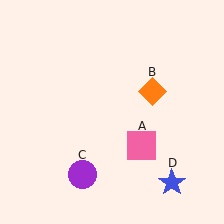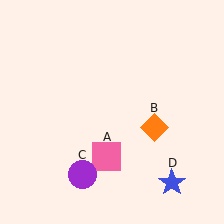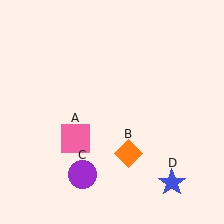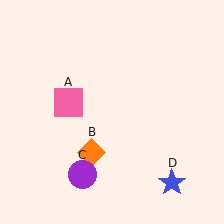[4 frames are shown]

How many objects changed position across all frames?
2 objects changed position: pink square (object A), orange diamond (object B).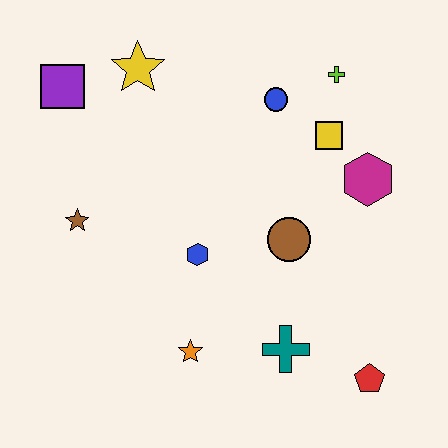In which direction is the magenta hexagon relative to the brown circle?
The magenta hexagon is to the right of the brown circle.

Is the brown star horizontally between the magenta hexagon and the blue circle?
No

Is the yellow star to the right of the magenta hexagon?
No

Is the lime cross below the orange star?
No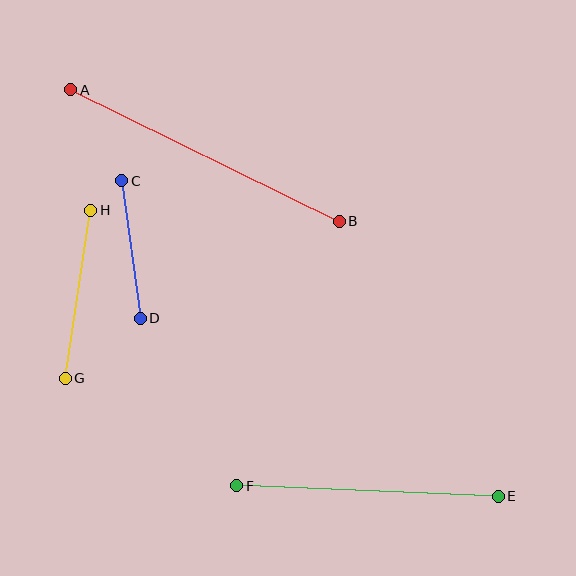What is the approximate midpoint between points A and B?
The midpoint is at approximately (205, 156) pixels.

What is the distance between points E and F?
The distance is approximately 261 pixels.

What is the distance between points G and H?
The distance is approximately 170 pixels.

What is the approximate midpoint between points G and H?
The midpoint is at approximately (78, 294) pixels.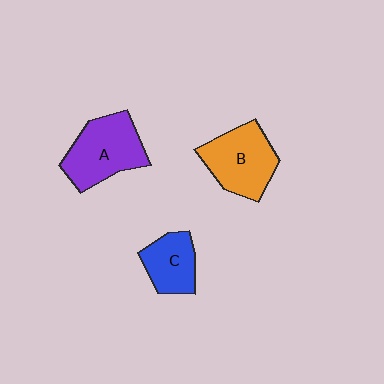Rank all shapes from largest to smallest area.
From largest to smallest: A (purple), B (orange), C (blue).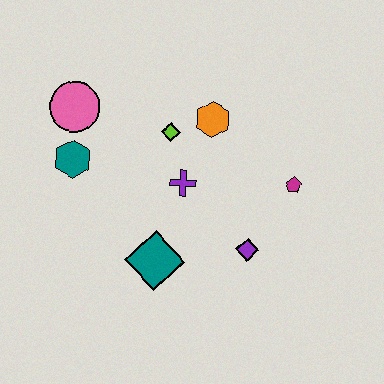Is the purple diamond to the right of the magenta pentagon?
No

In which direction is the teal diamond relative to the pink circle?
The teal diamond is below the pink circle.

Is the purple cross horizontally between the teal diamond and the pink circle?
No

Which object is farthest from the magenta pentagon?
The pink circle is farthest from the magenta pentagon.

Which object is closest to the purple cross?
The lime diamond is closest to the purple cross.